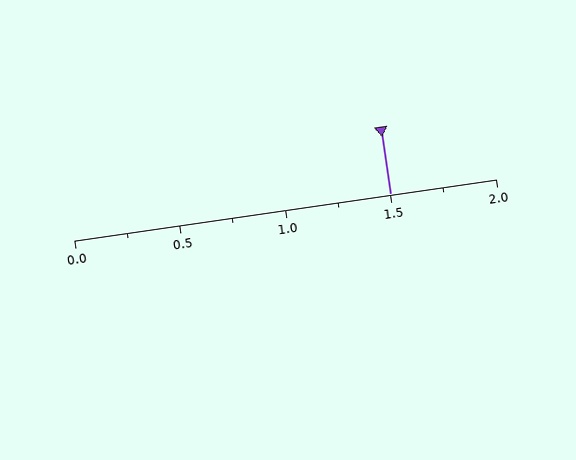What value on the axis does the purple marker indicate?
The marker indicates approximately 1.5.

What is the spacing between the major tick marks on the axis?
The major ticks are spaced 0.5 apart.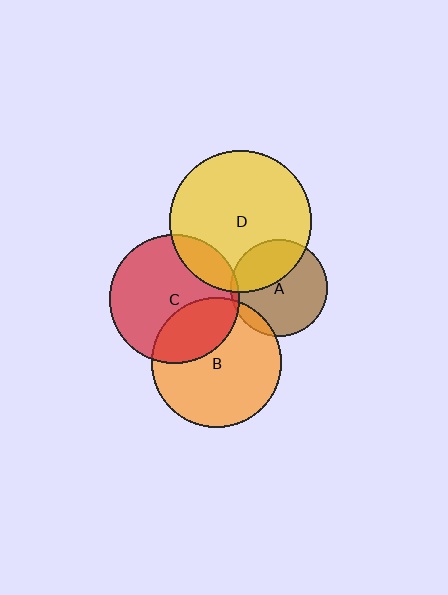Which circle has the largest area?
Circle D (yellow).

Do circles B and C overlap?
Yes.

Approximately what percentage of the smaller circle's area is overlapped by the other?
Approximately 30%.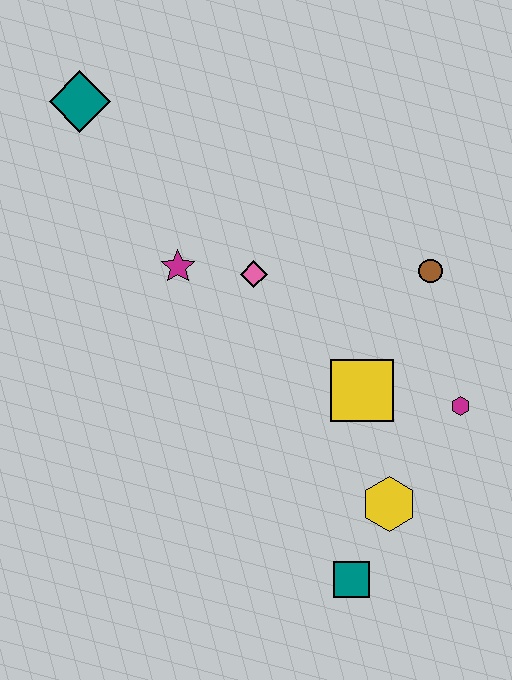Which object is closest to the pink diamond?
The magenta star is closest to the pink diamond.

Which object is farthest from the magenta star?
The teal square is farthest from the magenta star.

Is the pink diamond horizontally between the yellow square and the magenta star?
Yes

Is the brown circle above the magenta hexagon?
Yes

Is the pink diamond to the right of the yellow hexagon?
No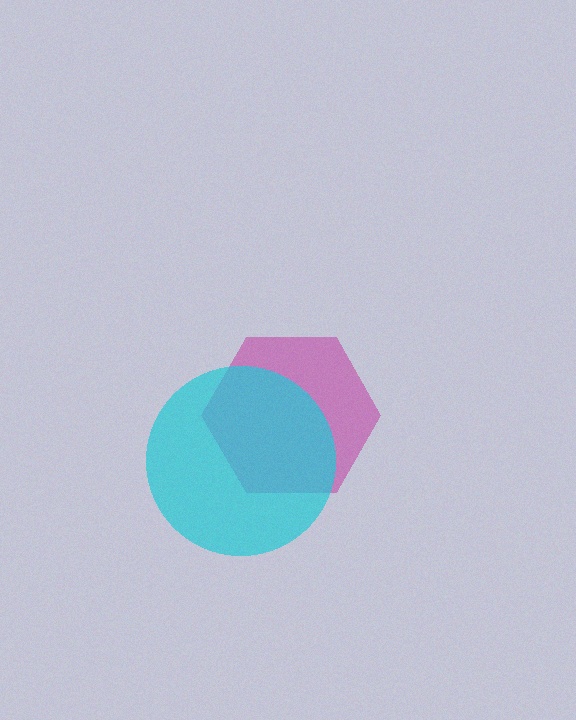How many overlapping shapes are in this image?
There are 2 overlapping shapes in the image.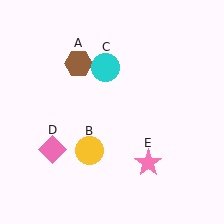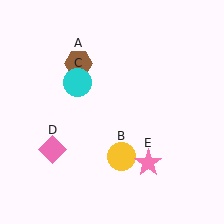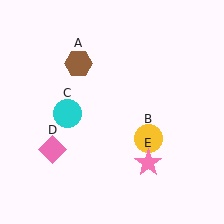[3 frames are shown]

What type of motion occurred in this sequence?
The yellow circle (object B), cyan circle (object C) rotated counterclockwise around the center of the scene.